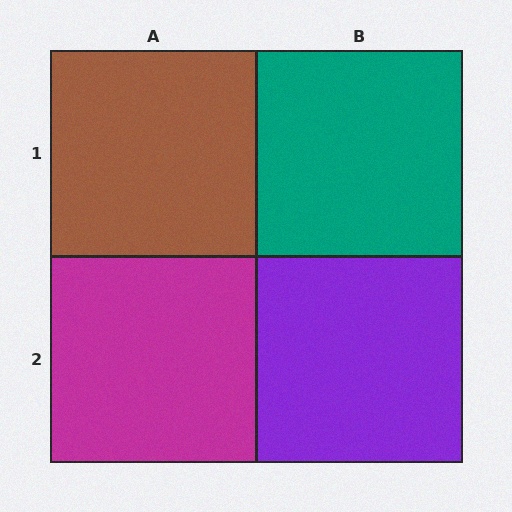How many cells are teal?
1 cell is teal.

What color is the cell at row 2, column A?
Magenta.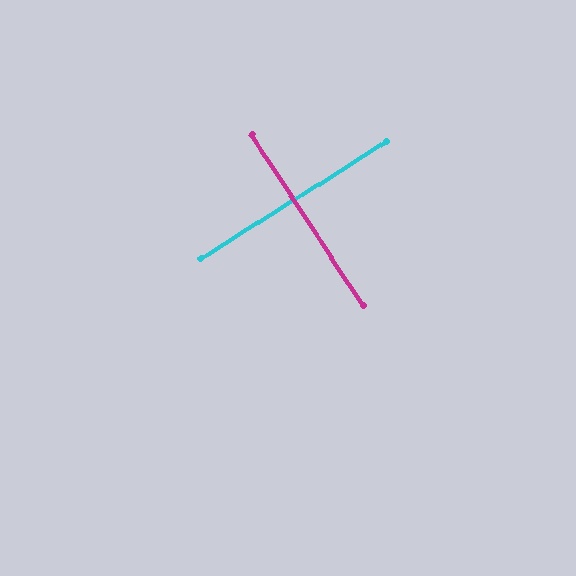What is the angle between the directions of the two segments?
Approximately 89 degrees.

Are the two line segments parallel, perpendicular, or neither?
Perpendicular — they meet at approximately 89°.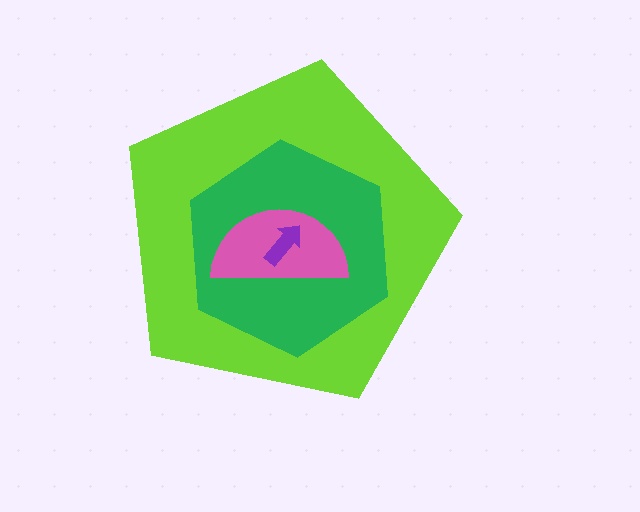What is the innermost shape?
The purple arrow.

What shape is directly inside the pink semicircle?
The purple arrow.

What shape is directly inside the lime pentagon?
The green hexagon.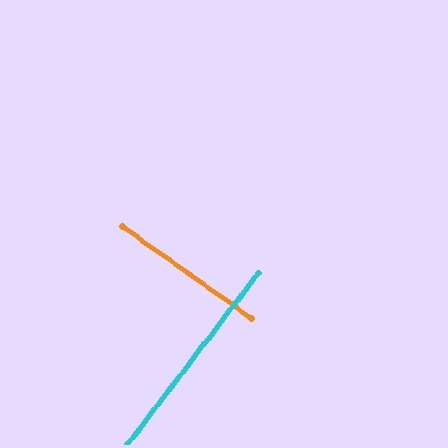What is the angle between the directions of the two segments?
Approximately 88 degrees.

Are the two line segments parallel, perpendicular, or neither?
Perpendicular — they meet at approximately 88°.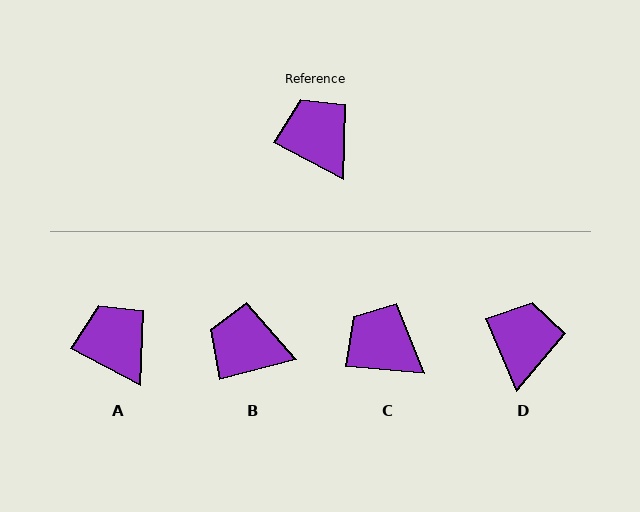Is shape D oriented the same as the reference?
No, it is off by about 38 degrees.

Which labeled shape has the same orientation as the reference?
A.